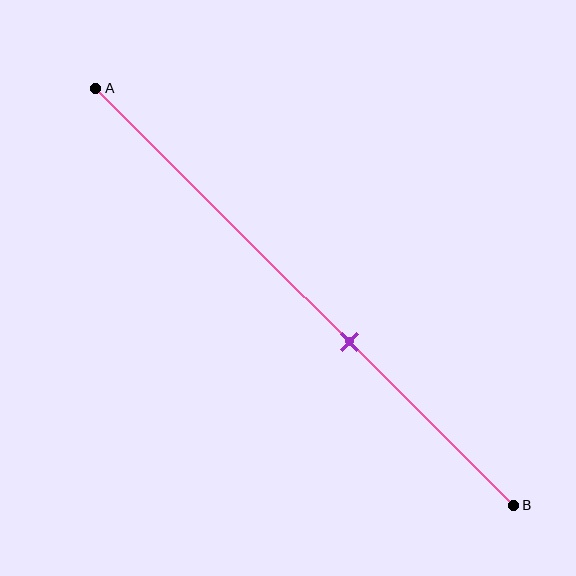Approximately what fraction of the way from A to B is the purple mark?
The purple mark is approximately 60% of the way from A to B.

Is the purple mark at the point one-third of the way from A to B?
No, the mark is at about 60% from A, not at the 33% one-third point.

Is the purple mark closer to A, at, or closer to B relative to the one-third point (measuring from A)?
The purple mark is closer to point B than the one-third point of segment AB.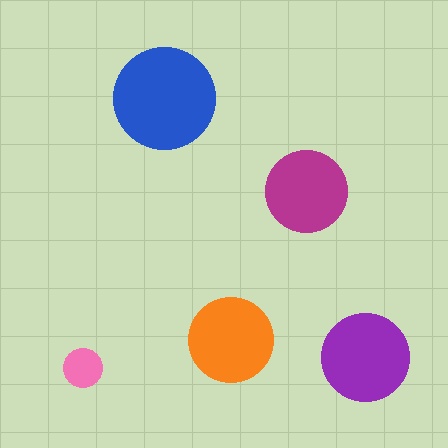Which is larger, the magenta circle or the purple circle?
The purple one.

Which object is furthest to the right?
The purple circle is rightmost.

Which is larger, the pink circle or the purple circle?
The purple one.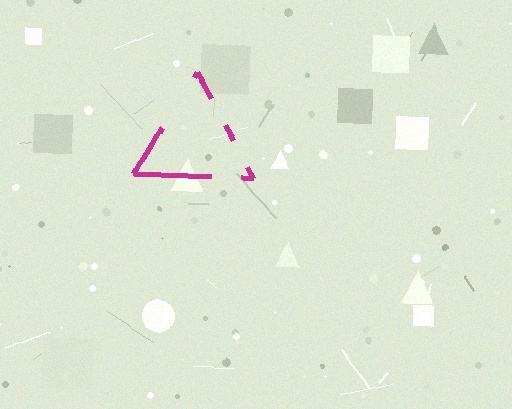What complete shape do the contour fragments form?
The contour fragments form a triangle.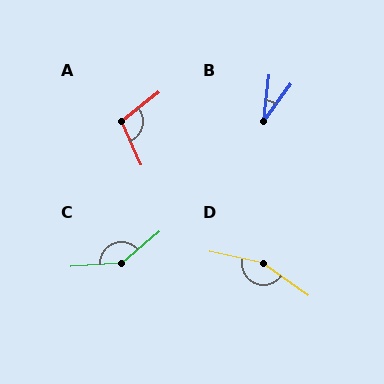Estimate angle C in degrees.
Approximately 144 degrees.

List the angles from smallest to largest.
B (29°), A (104°), C (144°), D (156°).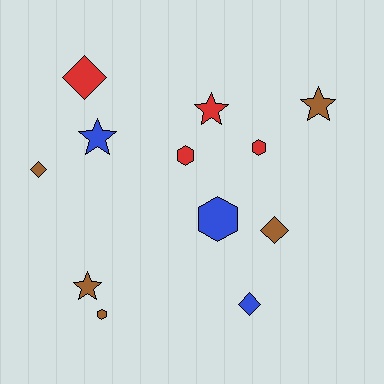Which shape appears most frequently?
Diamond, with 4 objects.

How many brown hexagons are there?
There is 1 brown hexagon.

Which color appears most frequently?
Brown, with 5 objects.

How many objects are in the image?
There are 12 objects.